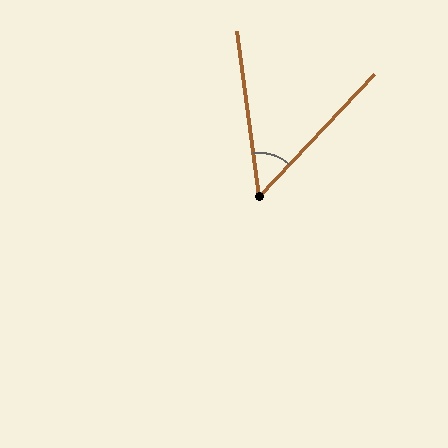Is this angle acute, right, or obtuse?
It is acute.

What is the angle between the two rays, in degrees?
Approximately 51 degrees.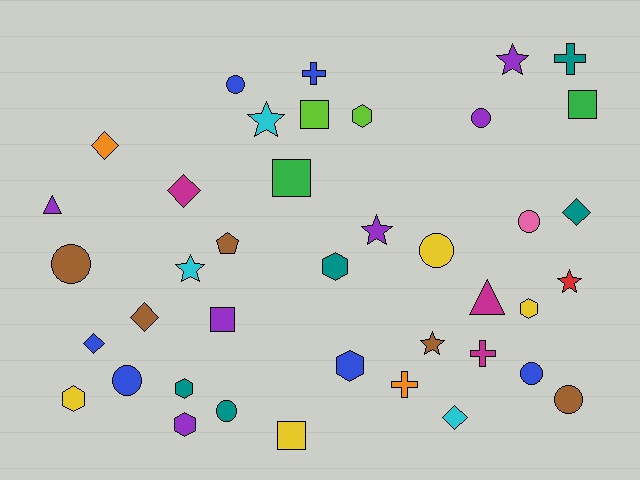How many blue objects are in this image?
There are 6 blue objects.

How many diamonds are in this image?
There are 6 diamonds.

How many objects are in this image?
There are 40 objects.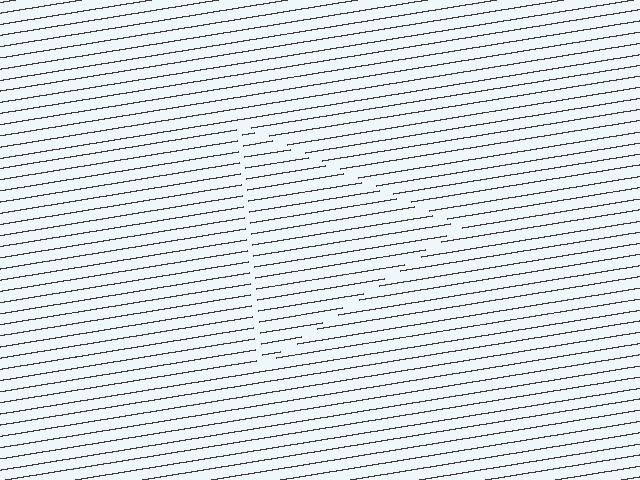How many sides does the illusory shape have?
3 sides — the line-ends trace a triangle.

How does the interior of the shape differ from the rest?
The interior of the shape contains the same grating, shifted by half a period — the contour is defined by the phase discontinuity where line-ends from the inner and outer gratings abut.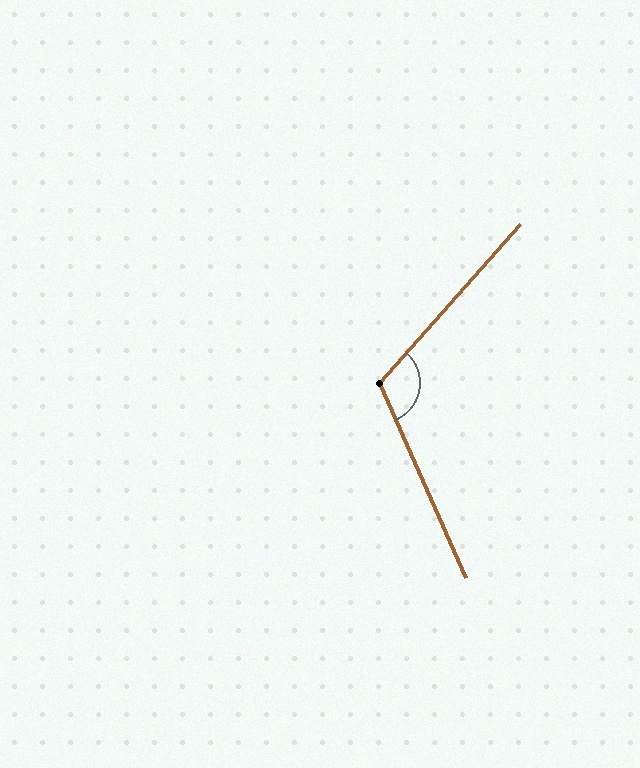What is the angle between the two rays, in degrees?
Approximately 115 degrees.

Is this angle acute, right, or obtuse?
It is obtuse.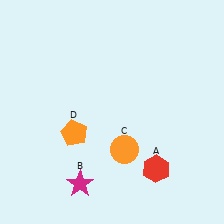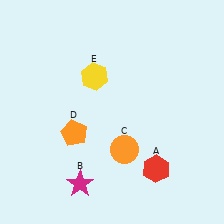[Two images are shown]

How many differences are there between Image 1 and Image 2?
There is 1 difference between the two images.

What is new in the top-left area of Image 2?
A yellow hexagon (E) was added in the top-left area of Image 2.